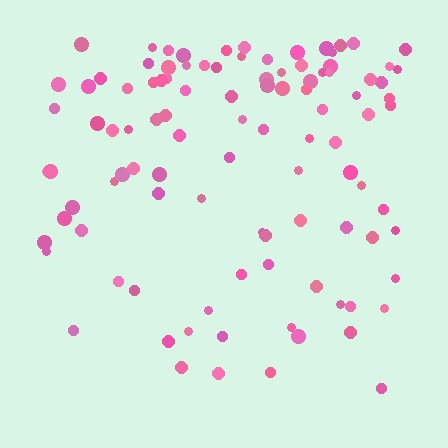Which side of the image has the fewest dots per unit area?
The bottom.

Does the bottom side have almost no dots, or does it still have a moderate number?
Still a moderate number, just noticeably fewer than the top.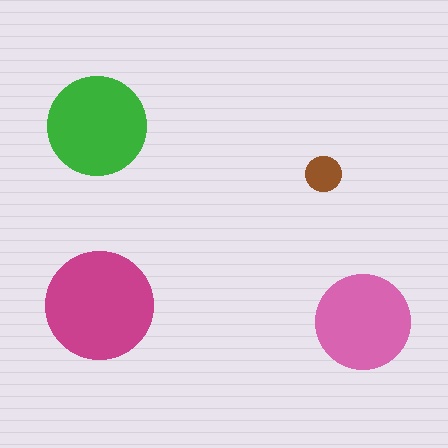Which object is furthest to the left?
The green circle is leftmost.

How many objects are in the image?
There are 4 objects in the image.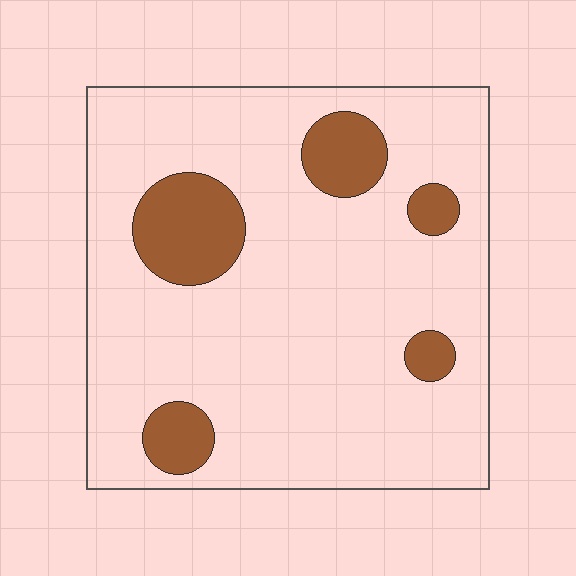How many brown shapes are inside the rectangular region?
5.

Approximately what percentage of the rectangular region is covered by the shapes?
Approximately 15%.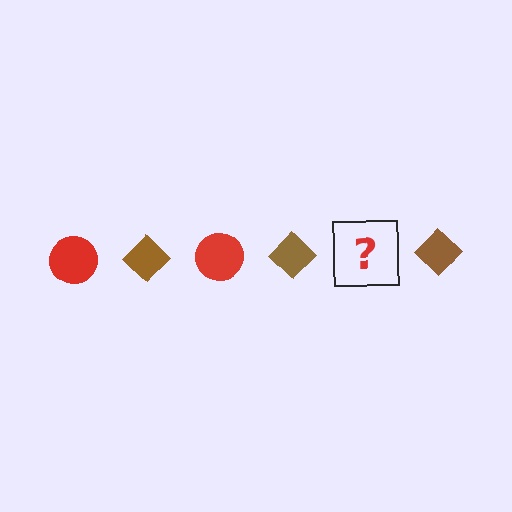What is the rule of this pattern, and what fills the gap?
The rule is that the pattern alternates between red circle and brown diamond. The gap should be filled with a red circle.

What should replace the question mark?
The question mark should be replaced with a red circle.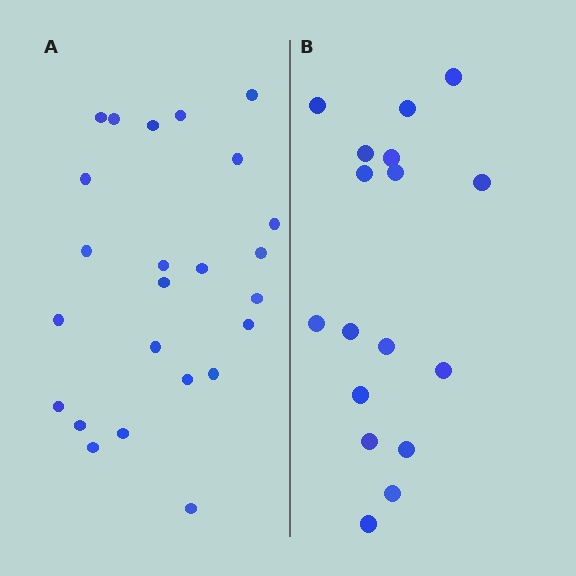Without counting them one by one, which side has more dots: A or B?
Region A (the left region) has more dots.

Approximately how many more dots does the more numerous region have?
Region A has roughly 8 or so more dots than region B.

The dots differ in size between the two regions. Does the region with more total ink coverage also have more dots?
No. Region B has more total ink coverage because its dots are larger, but region A actually contains more individual dots. Total area can be misleading — the number of items is what matters here.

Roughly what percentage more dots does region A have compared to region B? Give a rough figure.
About 40% more.